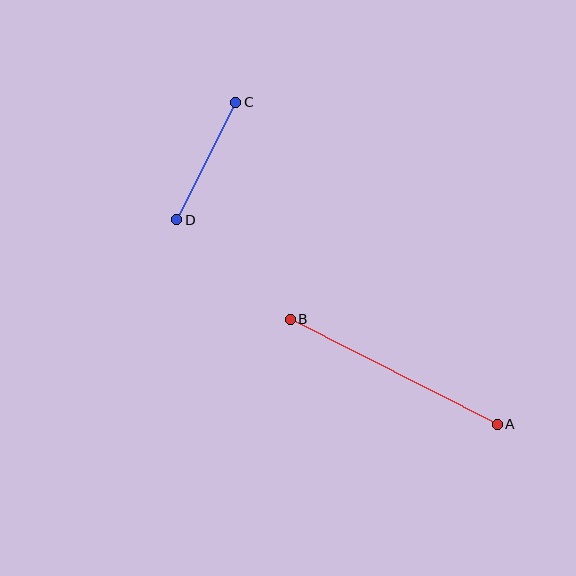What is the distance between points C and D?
The distance is approximately 132 pixels.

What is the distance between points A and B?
The distance is approximately 232 pixels.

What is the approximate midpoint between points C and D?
The midpoint is at approximately (206, 161) pixels.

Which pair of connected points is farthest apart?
Points A and B are farthest apart.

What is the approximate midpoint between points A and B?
The midpoint is at approximately (394, 372) pixels.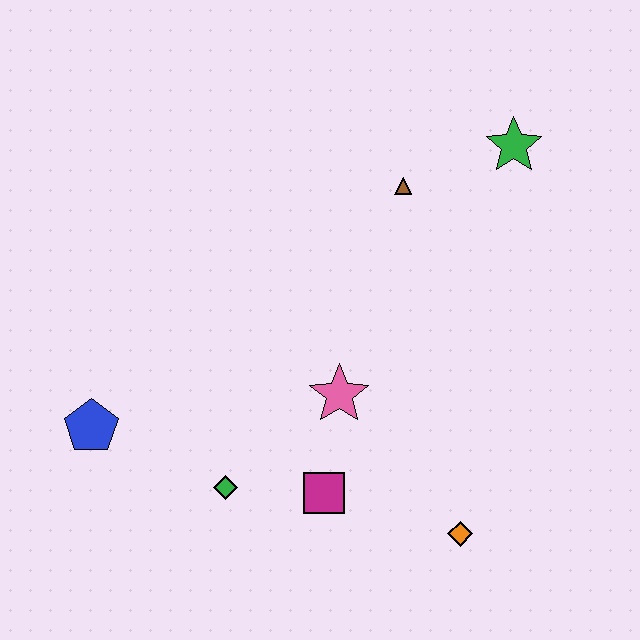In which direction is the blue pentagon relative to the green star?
The blue pentagon is to the left of the green star.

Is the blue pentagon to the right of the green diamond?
No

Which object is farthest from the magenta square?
The green star is farthest from the magenta square.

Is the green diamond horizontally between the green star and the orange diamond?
No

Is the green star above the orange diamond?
Yes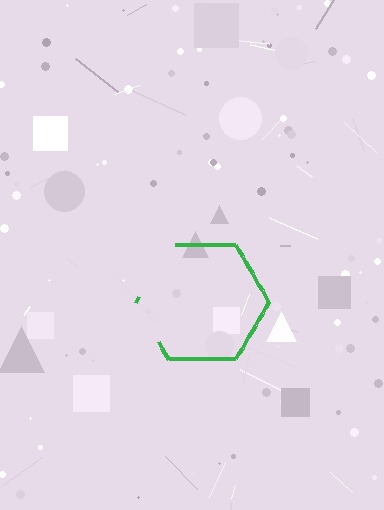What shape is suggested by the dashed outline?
The dashed outline suggests a hexagon.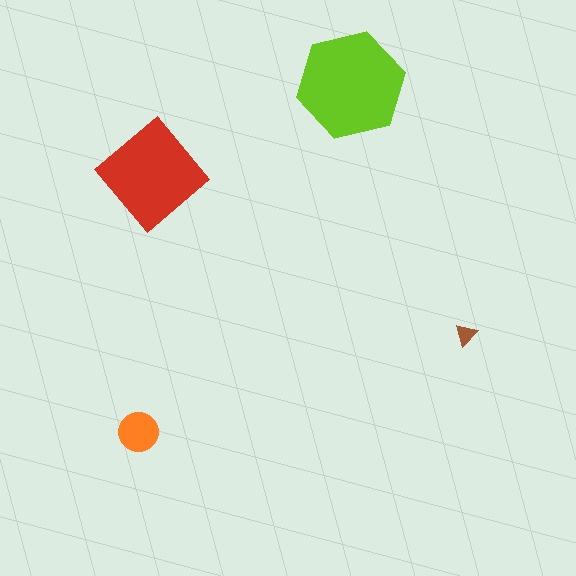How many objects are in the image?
There are 4 objects in the image.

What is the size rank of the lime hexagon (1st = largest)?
1st.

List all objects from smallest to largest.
The brown triangle, the orange circle, the red diamond, the lime hexagon.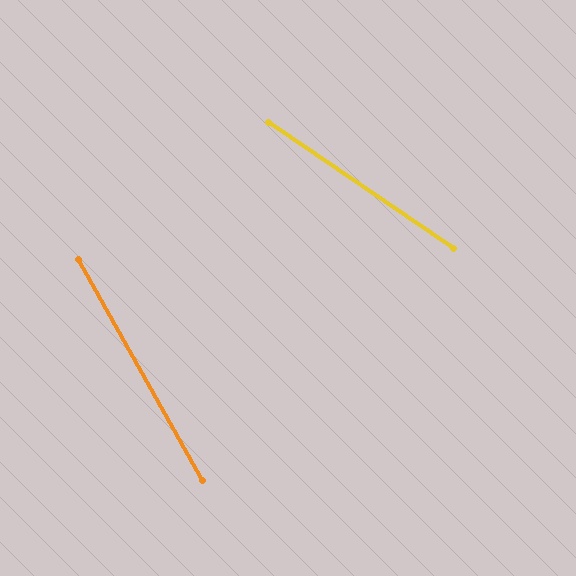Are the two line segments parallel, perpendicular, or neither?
Neither parallel nor perpendicular — they differ by about 27°.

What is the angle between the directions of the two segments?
Approximately 27 degrees.